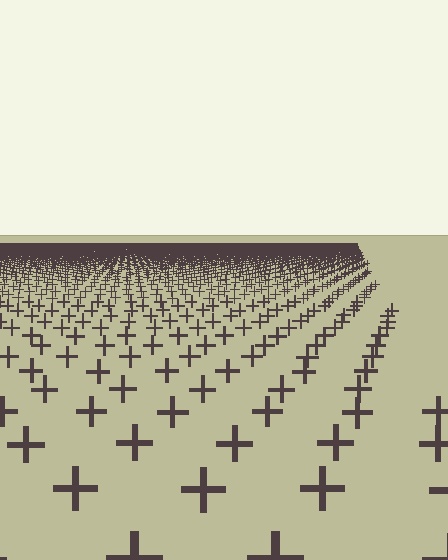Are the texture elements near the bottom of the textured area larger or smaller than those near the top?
Larger. Near the bottom, elements are closer to the viewer and appear at a bigger on-screen size.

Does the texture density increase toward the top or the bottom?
Density increases toward the top.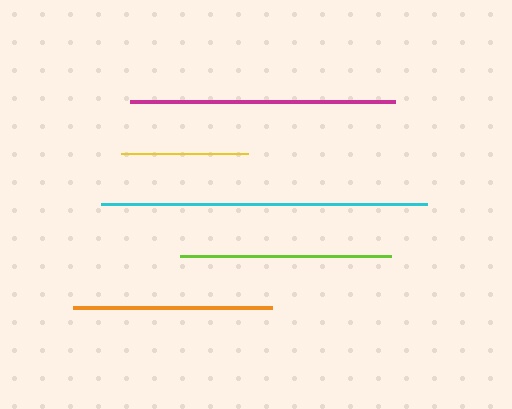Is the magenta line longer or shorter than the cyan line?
The cyan line is longer than the magenta line.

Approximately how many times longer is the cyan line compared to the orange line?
The cyan line is approximately 1.6 times the length of the orange line.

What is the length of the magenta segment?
The magenta segment is approximately 264 pixels long.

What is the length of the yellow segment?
The yellow segment is approximately 128 pixels long.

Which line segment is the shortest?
The yellow line is the shortest at approximately 128 pixels.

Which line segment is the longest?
The cyan line is the longest at approximately 326 pixels.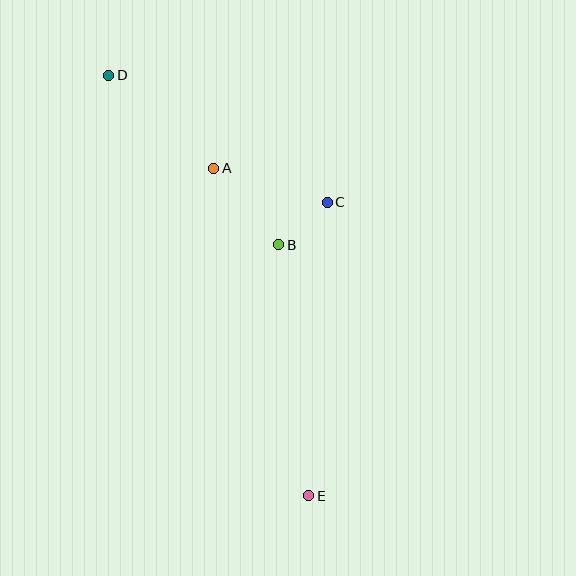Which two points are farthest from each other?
Points D and E are farthest from each other.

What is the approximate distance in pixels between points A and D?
The distance between A and D is approximately 140 pixels.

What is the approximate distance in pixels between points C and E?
The distance between C and E is approximately 294 pixels.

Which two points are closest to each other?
Points B and C are closest to each other.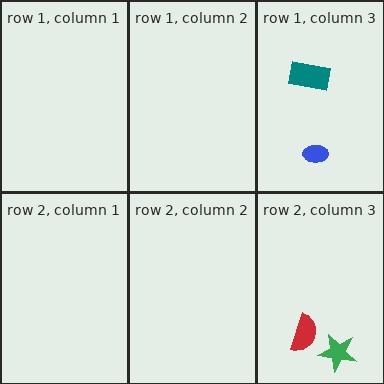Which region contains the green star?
The row 2, column 3 region.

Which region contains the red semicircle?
The row 2, column 3 region.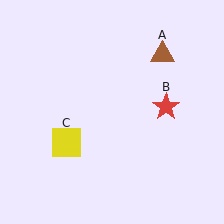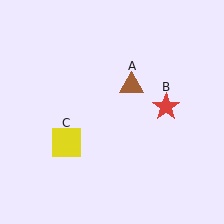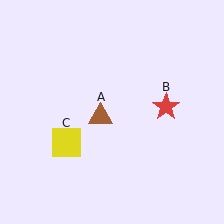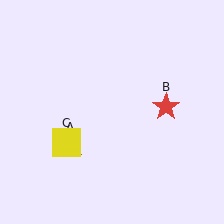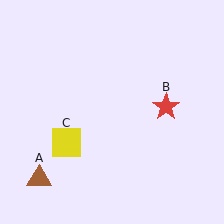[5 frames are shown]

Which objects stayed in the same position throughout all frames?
Red star (object B) and yellow square (object C) remained stationary.